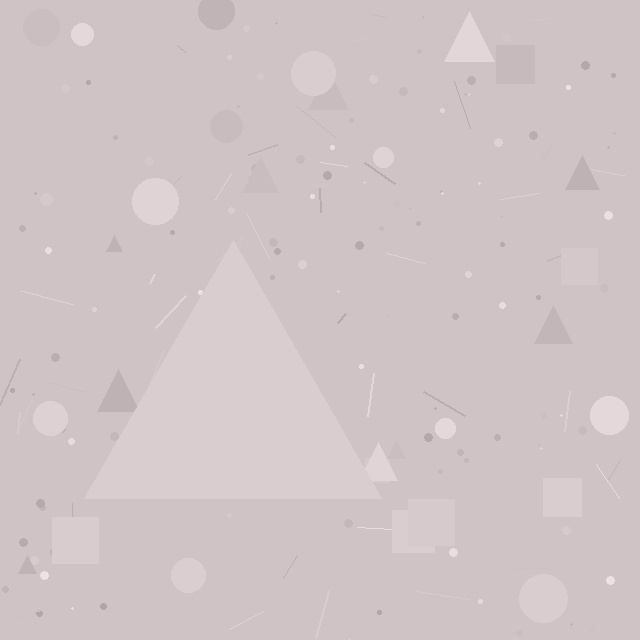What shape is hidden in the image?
A triangle is hidden in the image.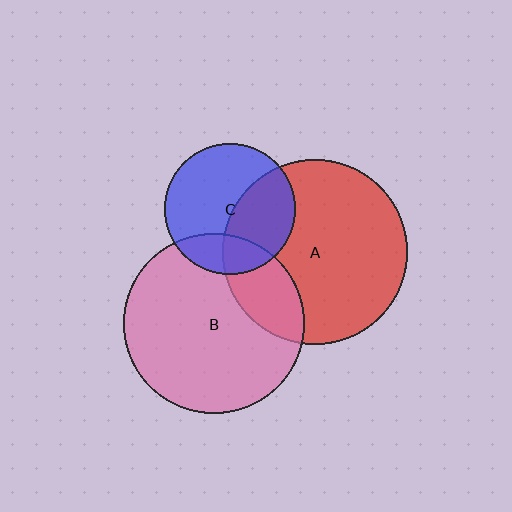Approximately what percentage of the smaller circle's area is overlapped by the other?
Approximately 20%.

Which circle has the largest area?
Circle A (red).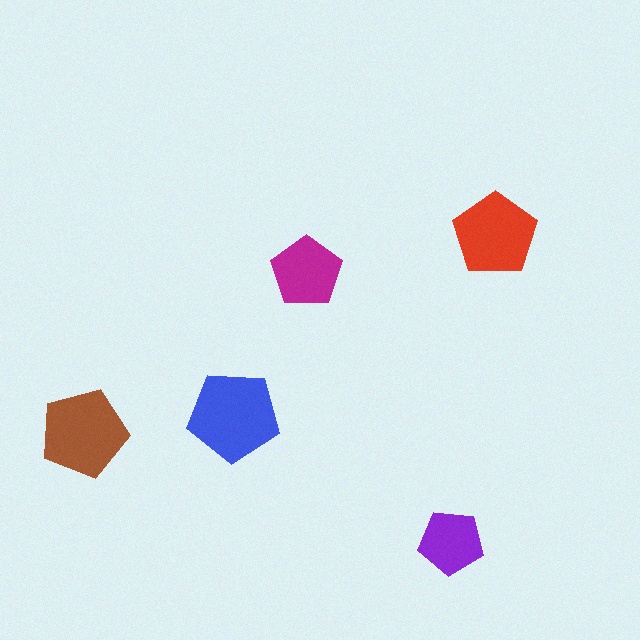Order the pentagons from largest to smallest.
the blue one, the brown one, the red one, the magenta one, the purple one.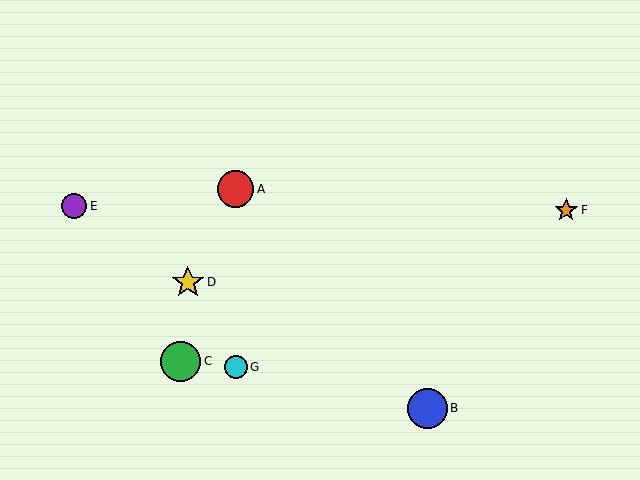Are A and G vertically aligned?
Yes, both are at x≈236.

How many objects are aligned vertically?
2 objects (A, G) are aligned vertically.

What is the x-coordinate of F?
Object F is at x≈566.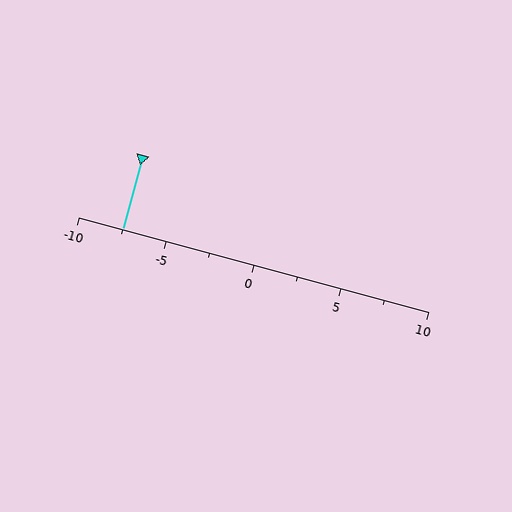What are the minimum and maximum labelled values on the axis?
The axis runs from -10 to 10.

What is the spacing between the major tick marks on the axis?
The major ticks are spaced 5 apart.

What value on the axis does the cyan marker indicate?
The marker indicates approximately -7.5.